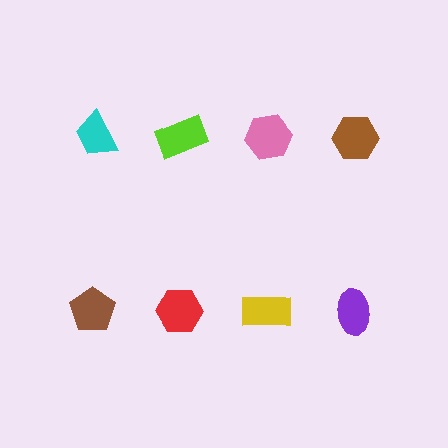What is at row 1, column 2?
A lime rectangle.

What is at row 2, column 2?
A red hexagon.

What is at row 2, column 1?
A brown pentagon.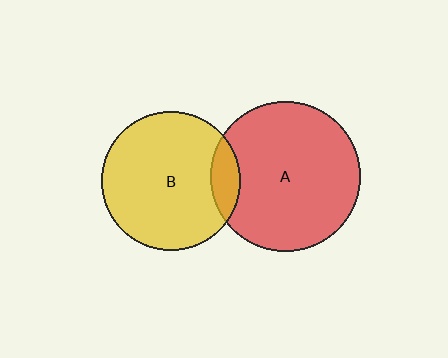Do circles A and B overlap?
Yes.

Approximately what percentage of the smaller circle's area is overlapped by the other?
Approximately 10%.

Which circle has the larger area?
Circle A (red).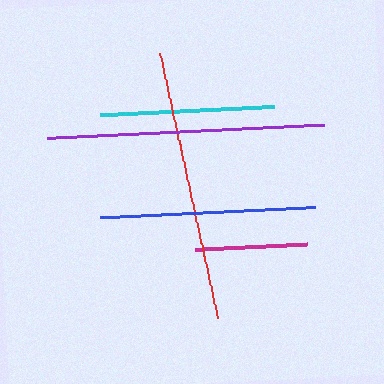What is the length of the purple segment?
The purple segment is approximately 277 pixels long.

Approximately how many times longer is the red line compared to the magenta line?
The red line is approximately 2.4 times the length of the magenta line.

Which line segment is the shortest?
The magenta line is the shortest at approximately 113 pixels.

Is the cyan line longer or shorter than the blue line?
The blue line is longer than the cyan line.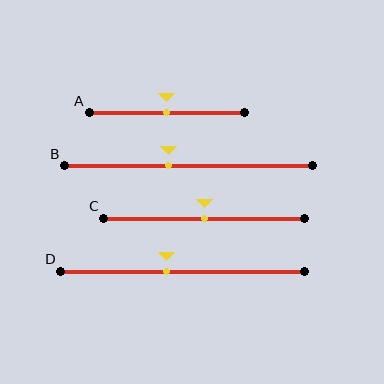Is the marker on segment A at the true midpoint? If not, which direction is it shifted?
Yes, the marker on segment A is at the true midpoint.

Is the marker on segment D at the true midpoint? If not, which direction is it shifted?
No, the marker on segment D is shifted to the left by about 6% of the segment length.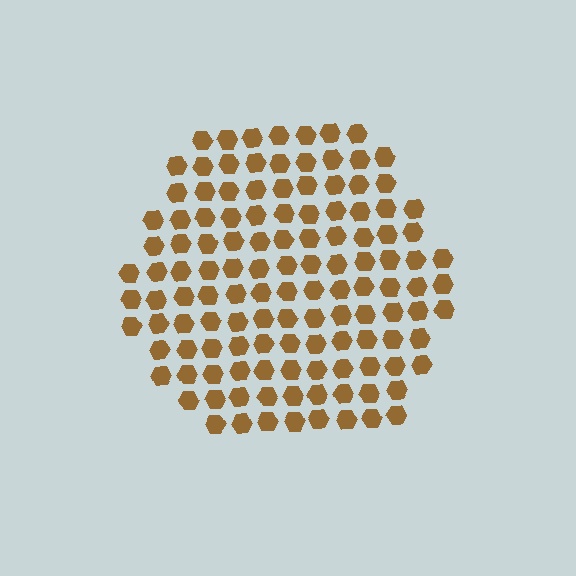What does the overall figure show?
The overall figure shows a hexagon.